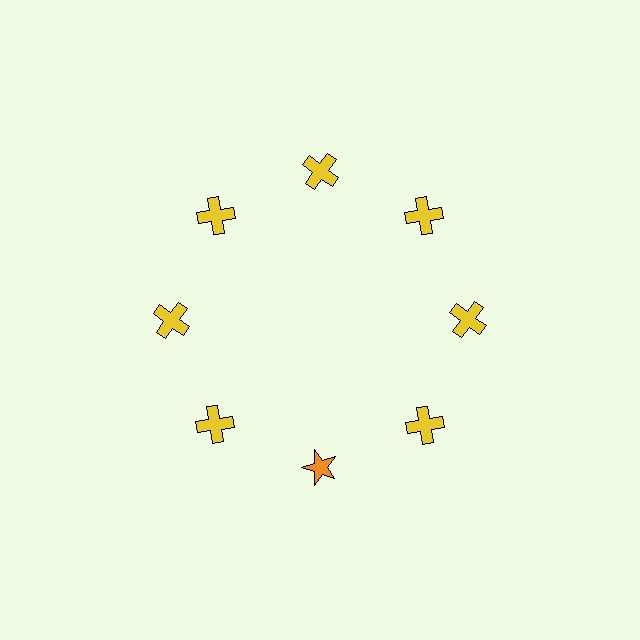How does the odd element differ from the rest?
It differs in both color (orange instead of yellow) and shape (star instead of cross).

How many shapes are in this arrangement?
There are 8 shapes arranged in a ring pattern.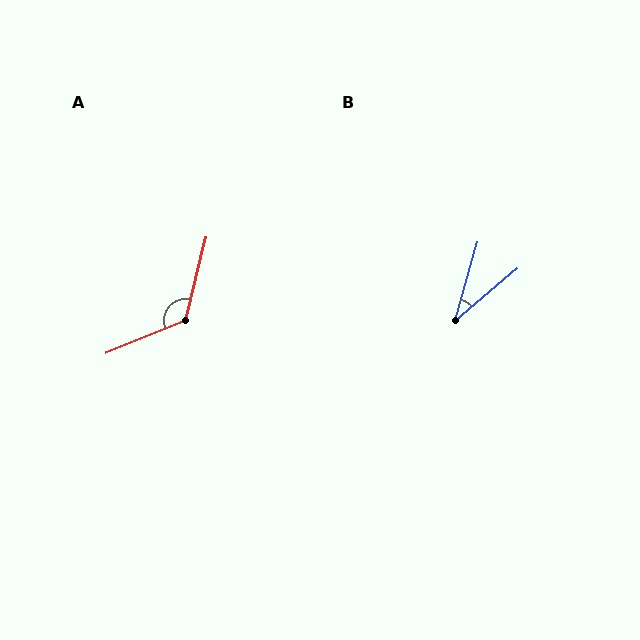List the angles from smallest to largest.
B (34°), A (126°).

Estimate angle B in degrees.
Approximately 34 degrees.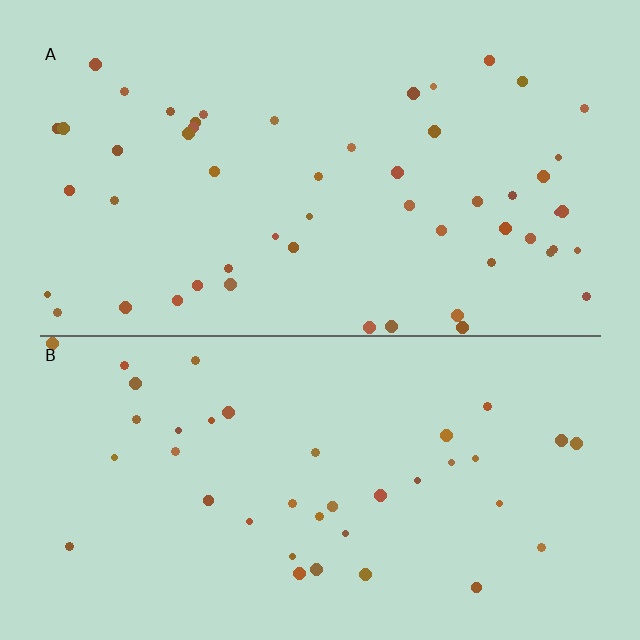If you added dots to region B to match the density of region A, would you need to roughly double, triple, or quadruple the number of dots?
Approximately double.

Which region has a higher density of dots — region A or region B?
A (the top).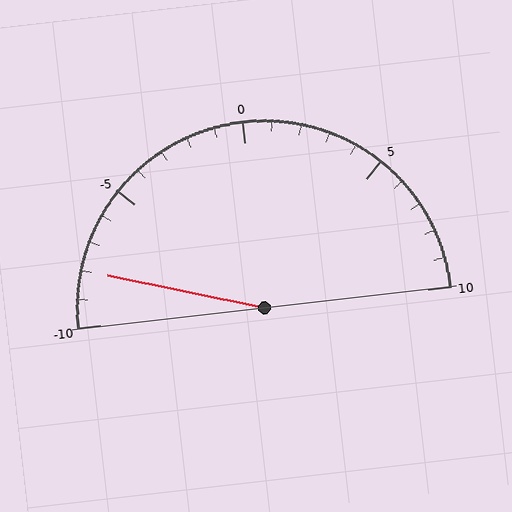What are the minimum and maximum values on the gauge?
The gauge ranges from -10 to 10.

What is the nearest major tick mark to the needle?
The nearest major tick mark is -10.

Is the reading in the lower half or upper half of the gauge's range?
The reading is in the lower half of the range (-10 to 10).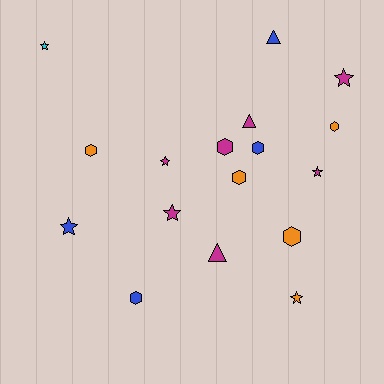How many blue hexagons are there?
There are 2 blue hexagons.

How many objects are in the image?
There are 17 objects.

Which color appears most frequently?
Magenta, with 7 objects.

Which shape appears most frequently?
Star, with 7 objects.